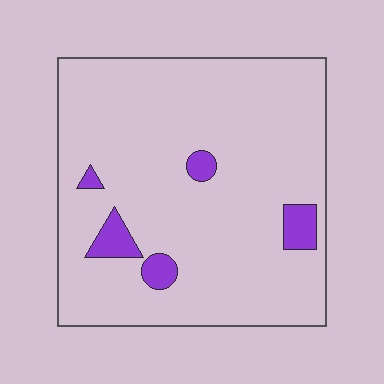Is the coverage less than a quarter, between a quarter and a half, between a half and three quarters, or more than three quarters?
Less than a quarter.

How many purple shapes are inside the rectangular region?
5.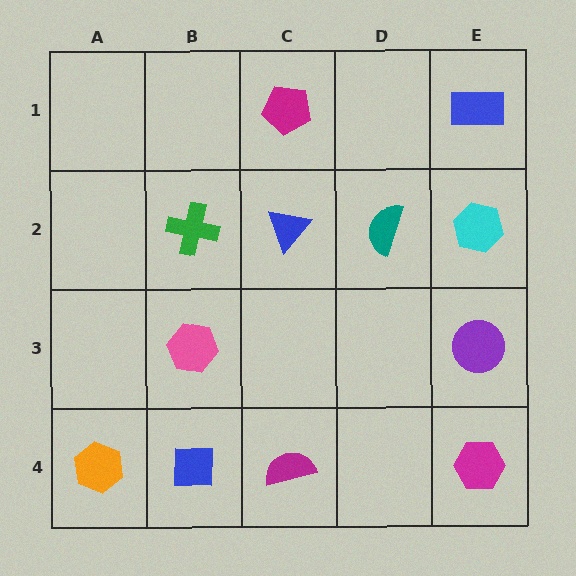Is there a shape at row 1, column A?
No, that cell is empty.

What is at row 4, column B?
A blue square.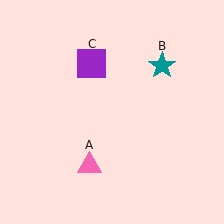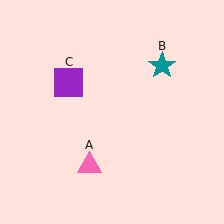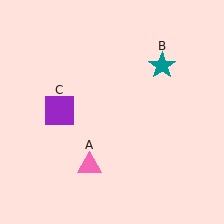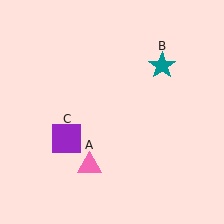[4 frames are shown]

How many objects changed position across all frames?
1 object changed position: purple square (object C).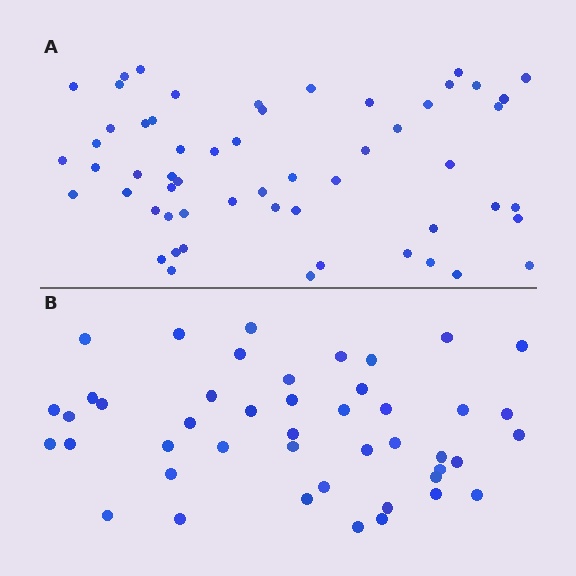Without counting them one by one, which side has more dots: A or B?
Region A (the top region) has more dots.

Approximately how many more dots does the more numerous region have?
Region A has roughly 12 or so more dots than region B.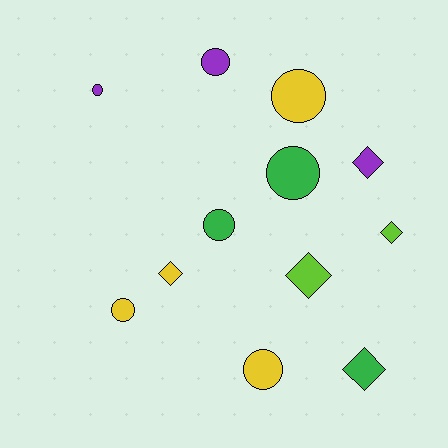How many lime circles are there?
There are no lime circles.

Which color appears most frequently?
Yellow, with 4 objects.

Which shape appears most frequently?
Circle, with 7 objects.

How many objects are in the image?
There are 12 objects.